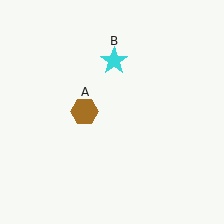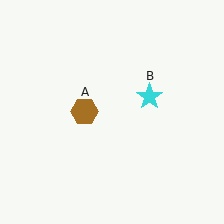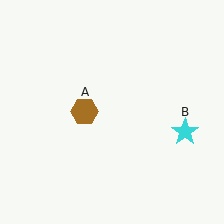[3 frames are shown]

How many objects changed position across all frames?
1 object changed position: cyan star (object B).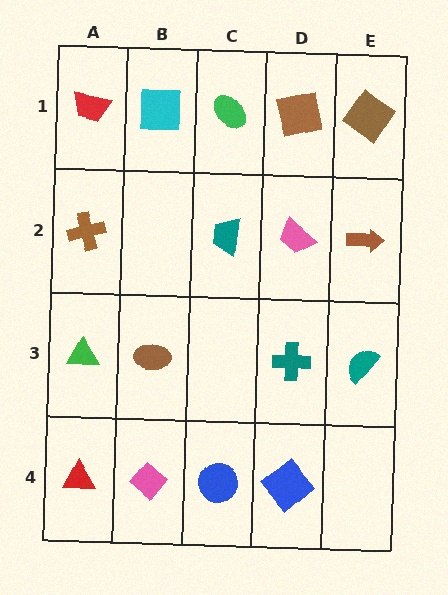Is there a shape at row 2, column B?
No, that cell is empty.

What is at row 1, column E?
A brown diamond.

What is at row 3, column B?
A brown ellipse.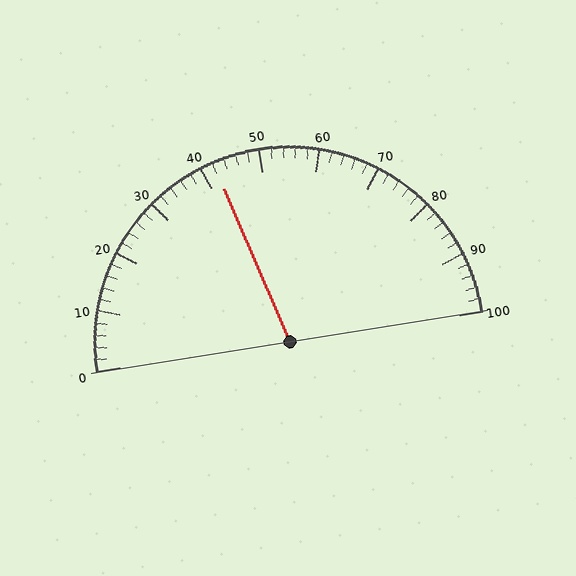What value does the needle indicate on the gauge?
The needle indicates approximately 42.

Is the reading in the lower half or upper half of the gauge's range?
The reading is in the lower half of the range (0 to 100).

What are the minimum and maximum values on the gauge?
The gauge ranges from 0 to 100.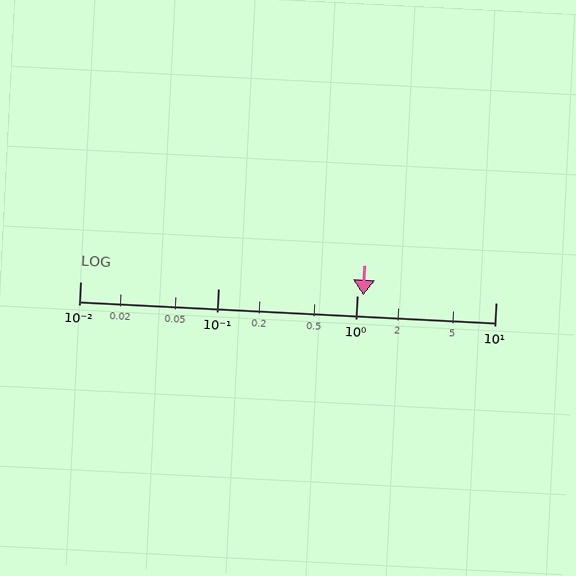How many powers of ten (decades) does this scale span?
The scale spans 3 decades, from 0.01 to 10.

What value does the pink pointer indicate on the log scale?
The pointer indicates approximately 1.1.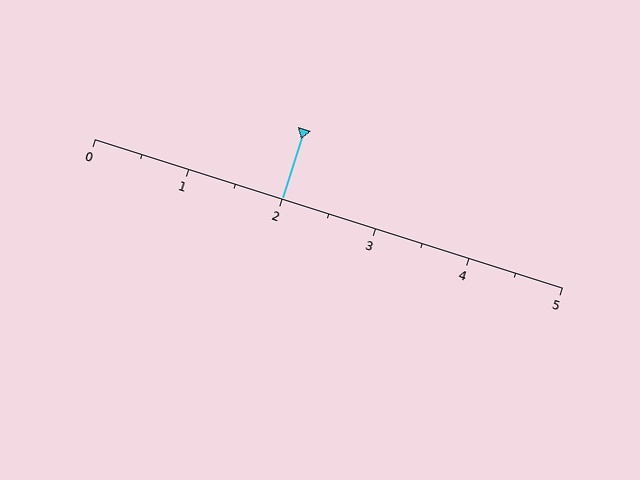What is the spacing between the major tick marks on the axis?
The major ticks are spaced 1 apart.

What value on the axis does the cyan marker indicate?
The marker indicates approximately 2.